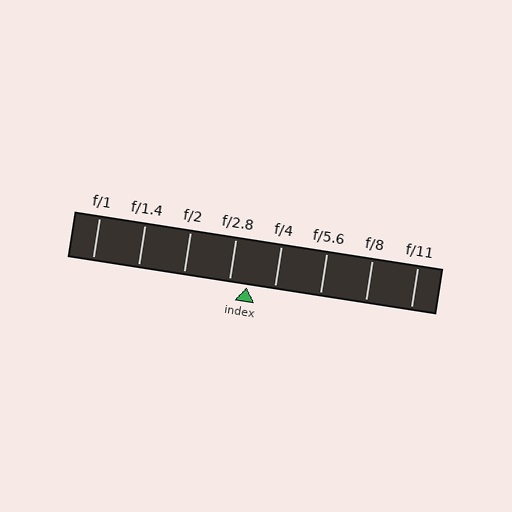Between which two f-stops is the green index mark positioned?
The index mark is between f/2.8 and f/4.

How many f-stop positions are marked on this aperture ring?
There are 8 f-stop positions marked.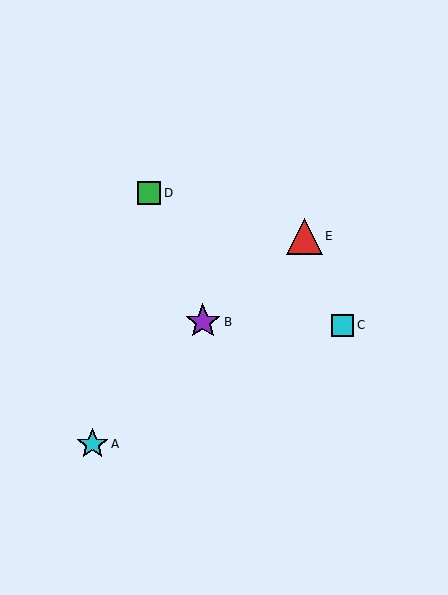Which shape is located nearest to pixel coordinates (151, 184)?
The green square (labeled D) at (149, 193) is nearest to that location.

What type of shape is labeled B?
Shape B is a purple star.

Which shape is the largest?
The red triangle (labeled E) is the largest.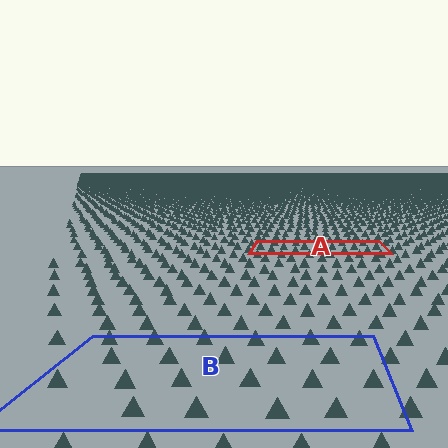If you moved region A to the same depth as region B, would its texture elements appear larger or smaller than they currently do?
They would appear larger. At a closer depth, the same texture elements are projected at a bigger on-screen size.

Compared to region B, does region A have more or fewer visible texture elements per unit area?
Region A has more texture elements per unit area — they are packed more densely because it is farther away.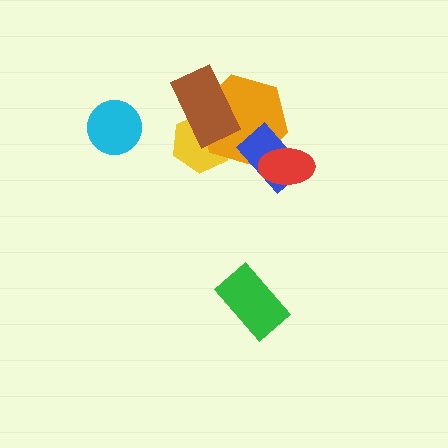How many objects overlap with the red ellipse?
2 objects overlap with the red ellipse.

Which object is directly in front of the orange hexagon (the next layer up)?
The brown rectangle is directly in front of the orange hexagon.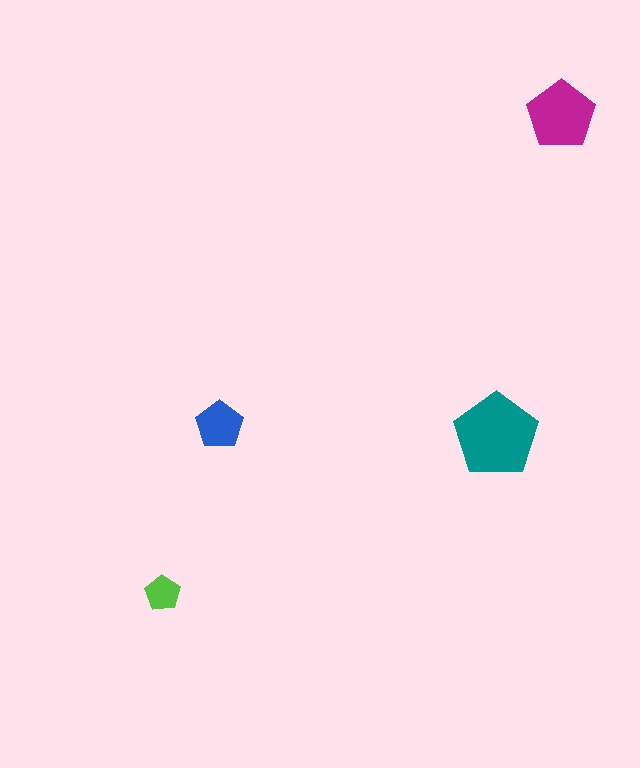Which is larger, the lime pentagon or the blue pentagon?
The blue one.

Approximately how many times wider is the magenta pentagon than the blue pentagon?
About 1.5 times wider.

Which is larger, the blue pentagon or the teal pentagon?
The teal one.